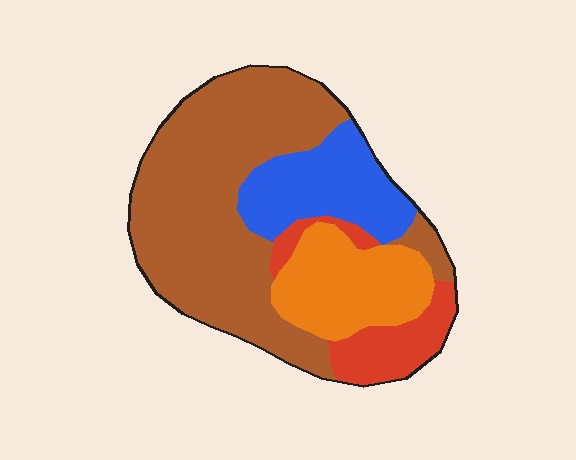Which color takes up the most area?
Brown, at roughly 50%.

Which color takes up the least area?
Red, at roughly 10%.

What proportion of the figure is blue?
Blue covers 18% of the figure.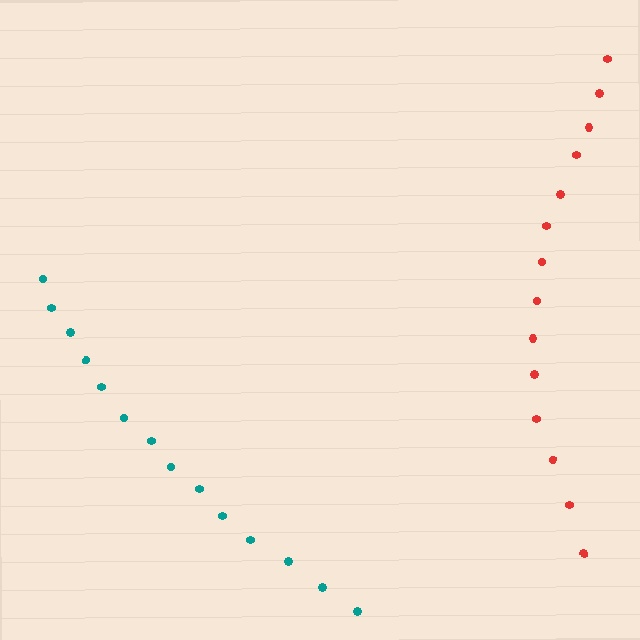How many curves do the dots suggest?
There are 2 distinct paths.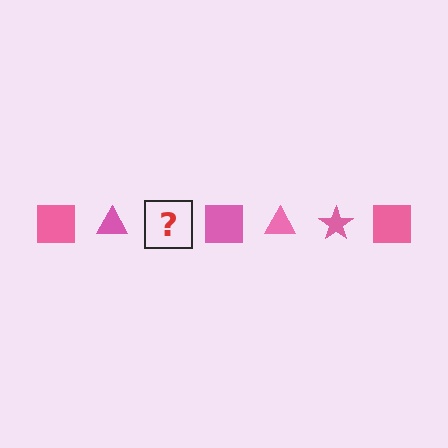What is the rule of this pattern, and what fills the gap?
The rule is that the pattern cycles through square, triangle, star shapes in pink. The gap should be filled with a pink star.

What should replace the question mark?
The question mark should be replaced with a pink star.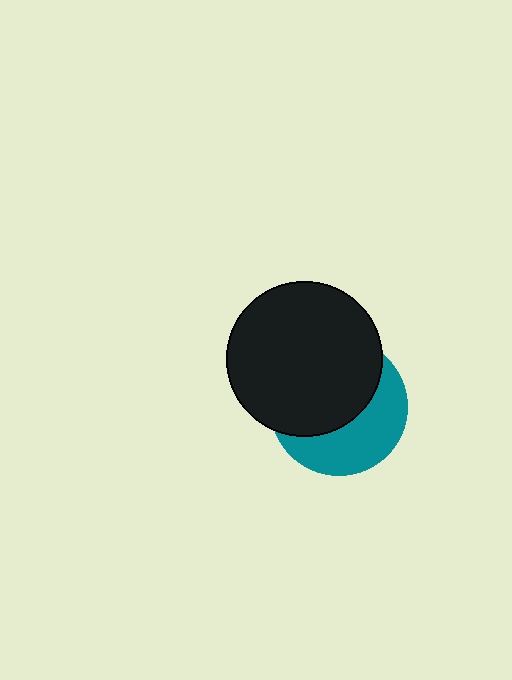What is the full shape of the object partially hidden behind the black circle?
The partially hidden object is a teal circle.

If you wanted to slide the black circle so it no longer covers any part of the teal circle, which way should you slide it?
Slide it toward the upper-left — that is the most direct way to separate the two shapes.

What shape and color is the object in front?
The object in front is a black circle.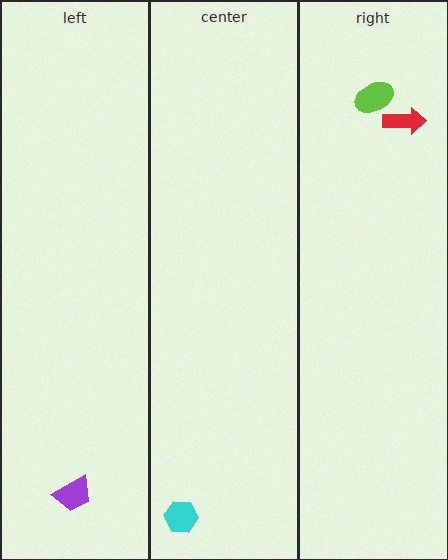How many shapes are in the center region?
1.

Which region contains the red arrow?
The right region.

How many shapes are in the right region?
2.